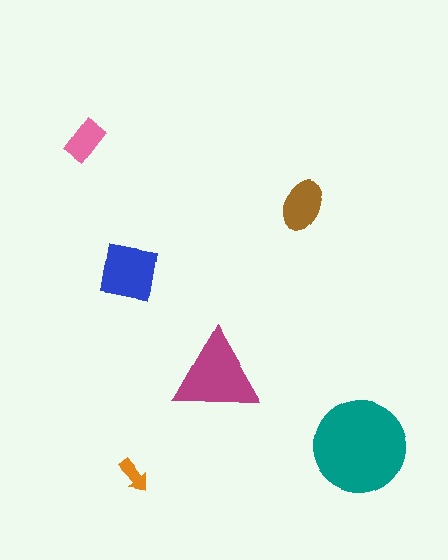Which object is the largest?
The teal circle.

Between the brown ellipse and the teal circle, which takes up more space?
The teal circle.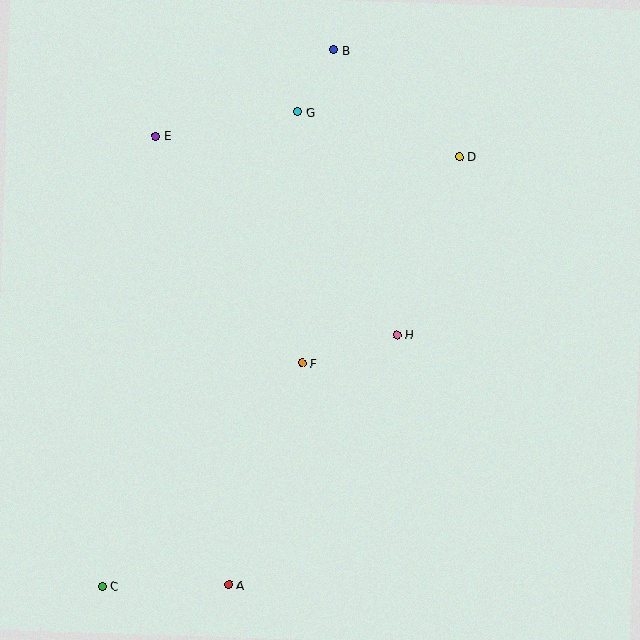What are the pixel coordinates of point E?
Point E is at (156, 136).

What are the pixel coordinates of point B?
Point B is at (333, 50).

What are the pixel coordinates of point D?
Point D is at (460, 157).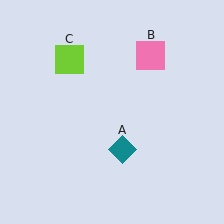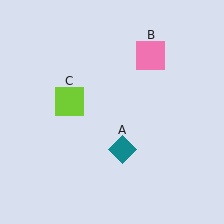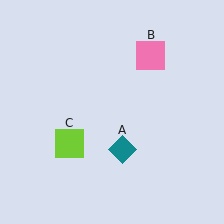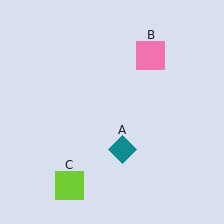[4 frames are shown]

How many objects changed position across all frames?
1 object changed position: lime square (object C).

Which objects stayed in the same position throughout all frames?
Teal diamond (object A) and pink square (object B) remained stationary.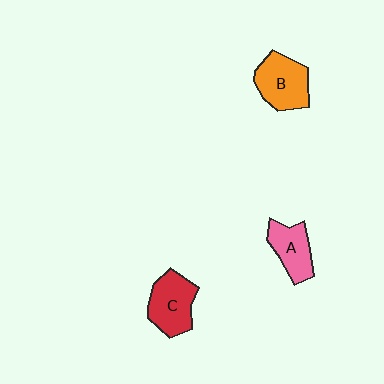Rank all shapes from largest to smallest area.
From largest to smallest: B (orange), C (red), A (pink).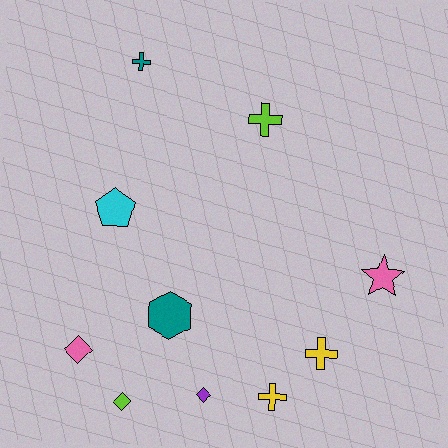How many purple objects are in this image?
There is 1 purple object.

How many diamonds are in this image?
There are 3 diamonds.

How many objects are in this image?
There are 10 objects.